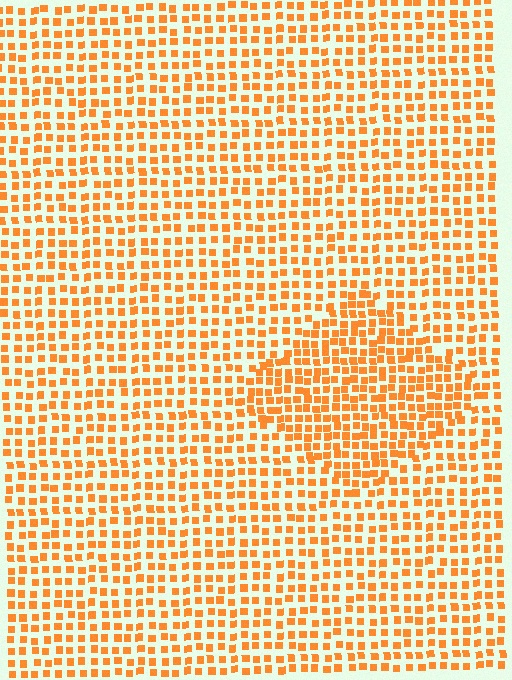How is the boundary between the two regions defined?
The boundary is defined by a change in element density (approximately 1.5x ratio). All elements are the same color, size, and shape.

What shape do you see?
I see a diamond.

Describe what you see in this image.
The image contains small orange elements arranged at two different densities. A diamond-shaped region is visible where the elements are more densely packed than the surrounding area.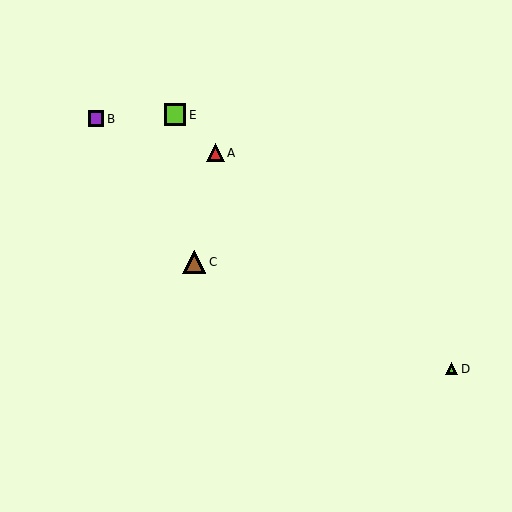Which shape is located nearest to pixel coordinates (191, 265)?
The brown triangle (labeled C) at (194, 262) is nearest to that location.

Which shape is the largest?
The brown triangle (labeled C) is the largest.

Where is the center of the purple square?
The center of the purple square is at (96, 119).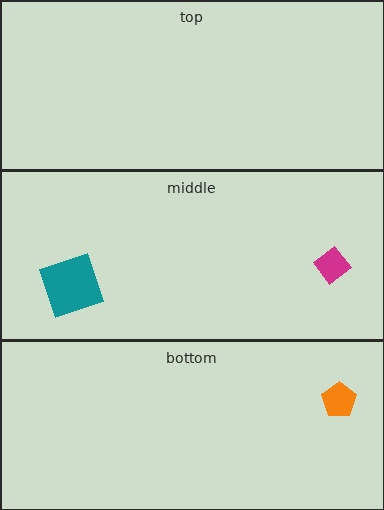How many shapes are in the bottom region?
1.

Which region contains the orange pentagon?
The bottom region.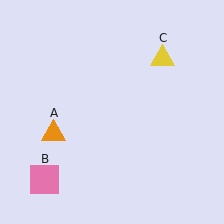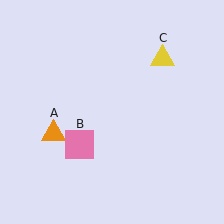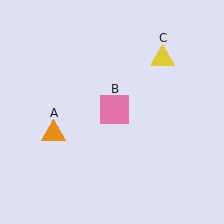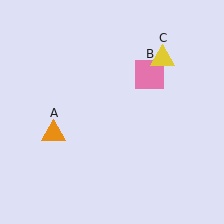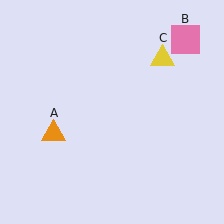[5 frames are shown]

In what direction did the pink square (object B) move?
The pink square (object B) moved up and to the right.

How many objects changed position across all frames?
1 object changed position: pink square (object B).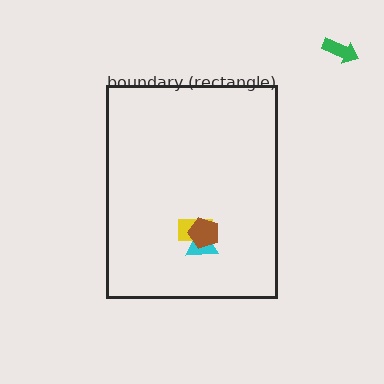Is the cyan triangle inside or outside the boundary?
Inside.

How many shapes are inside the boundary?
3 inside, 1 outside.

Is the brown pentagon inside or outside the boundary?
Inside.